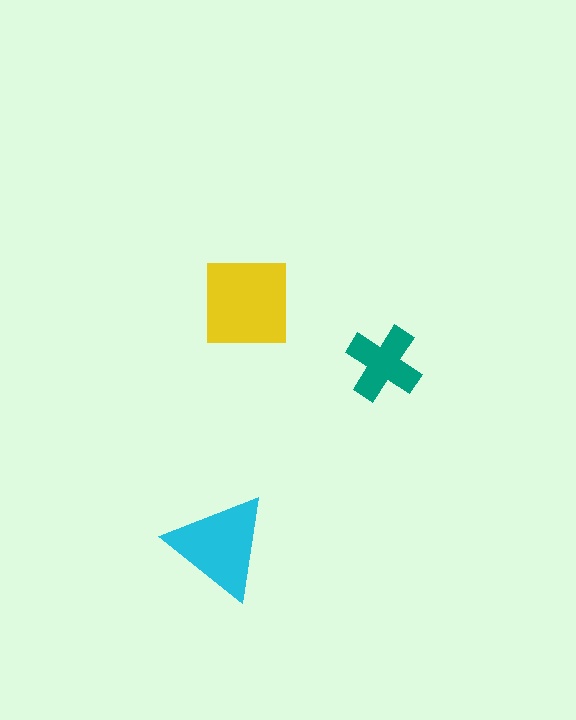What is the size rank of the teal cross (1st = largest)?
3rd.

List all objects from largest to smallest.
The yellow square, the cyan triangle, the teal cross.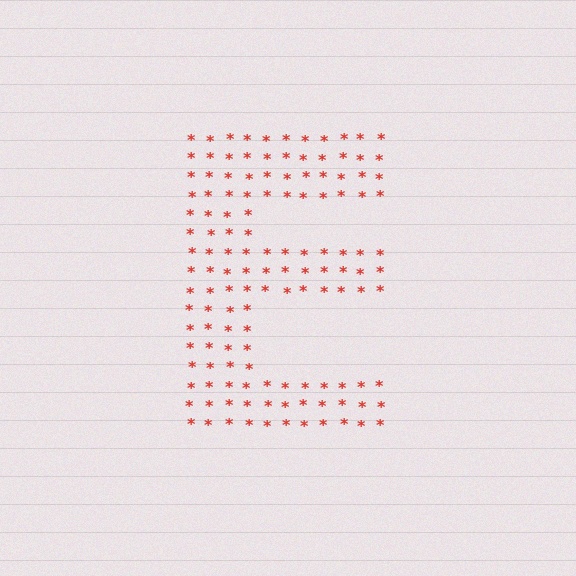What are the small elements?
The small elements are asterisks.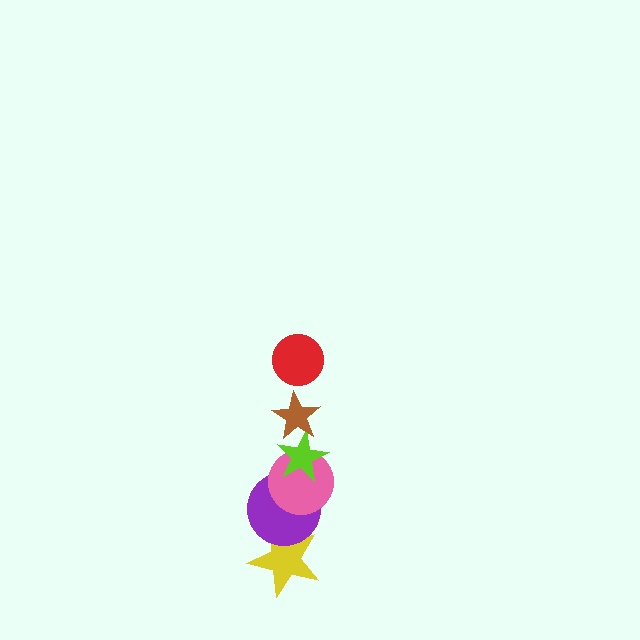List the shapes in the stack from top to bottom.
From top to bottom: the red circle, the brown star, the lime star, the pink circle, the purple circle, the yellow star.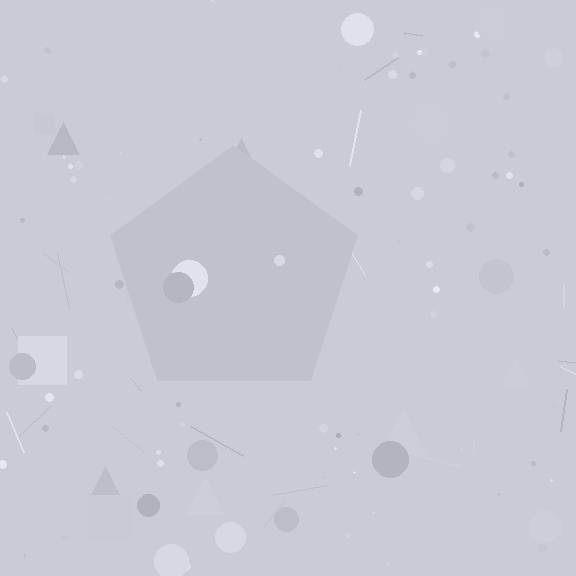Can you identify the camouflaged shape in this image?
The camouflaged shape is a pentagon.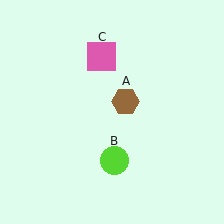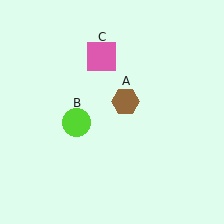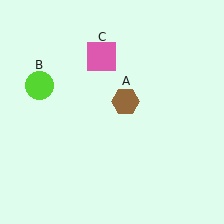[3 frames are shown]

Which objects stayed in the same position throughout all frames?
Brown hexagon (object A) and pink square (object C) remained stationary.